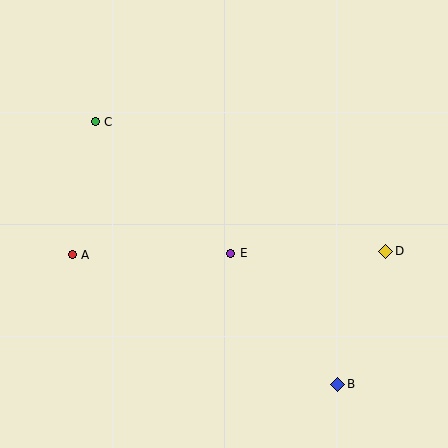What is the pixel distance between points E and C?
The distance between E and C is 189 pixels.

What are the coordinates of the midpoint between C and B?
The midpoint between C and B is at (217, 253).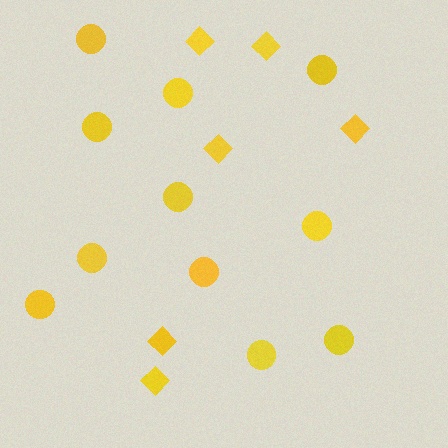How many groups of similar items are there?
There are 2 groups: one group of diamonds (6) and one group of circles (11).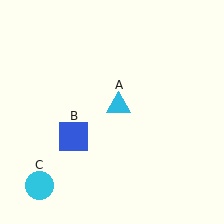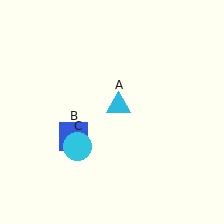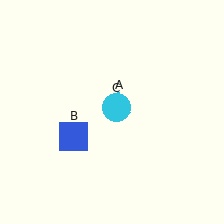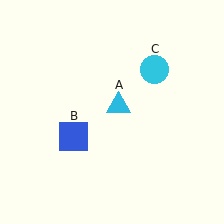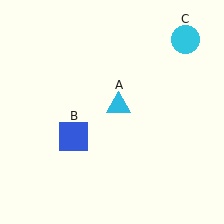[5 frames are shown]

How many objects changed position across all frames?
1 object changed position: cyan circle (object C).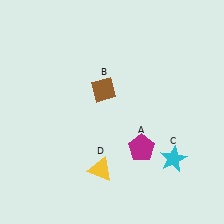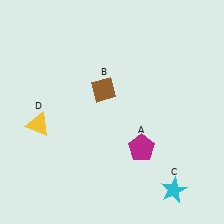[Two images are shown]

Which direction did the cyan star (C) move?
The cyan star (C) moved down.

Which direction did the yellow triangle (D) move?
The yellow triangle (D) moved left.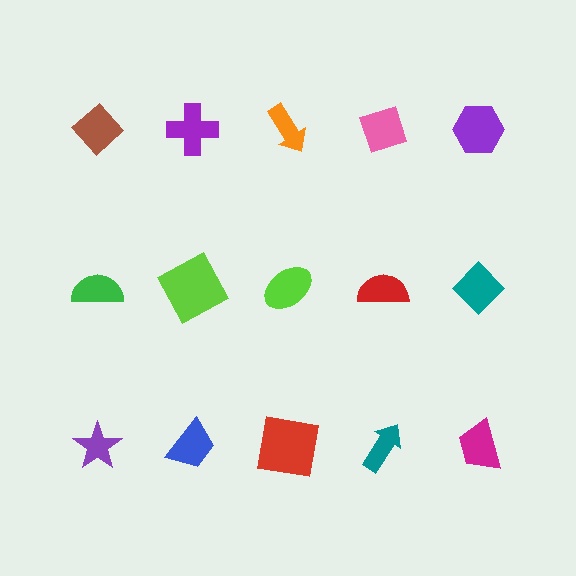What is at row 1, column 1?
A brown diamond.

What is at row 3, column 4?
A teal arrow.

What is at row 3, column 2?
A blue trapezoid.